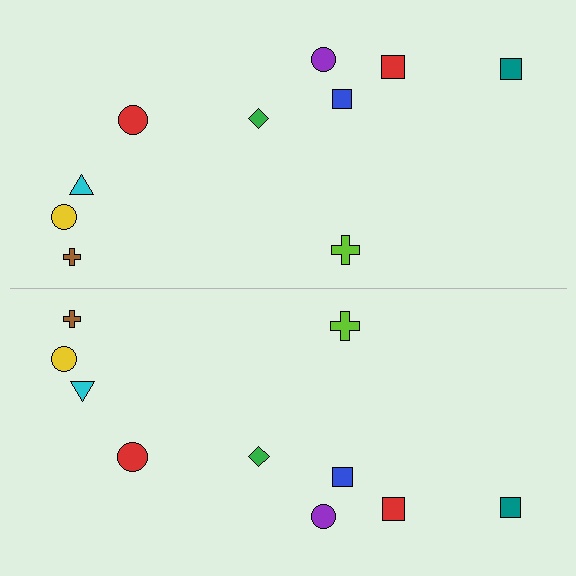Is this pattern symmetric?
Yes, this pattern has bilateral (reflection) symmetry.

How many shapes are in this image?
There are 20 shapes in this image.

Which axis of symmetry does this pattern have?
The pattern has a horizontal axis of symmetry running through the center of the image.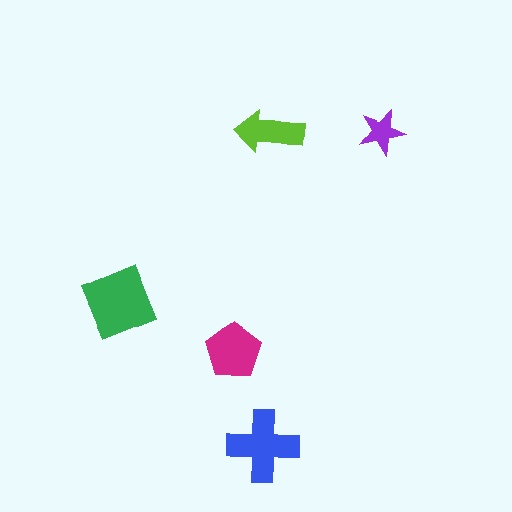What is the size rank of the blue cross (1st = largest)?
2nd.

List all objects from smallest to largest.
The purple star, the lime arrow, the magenta pentagon, the blue cross, the green diamond.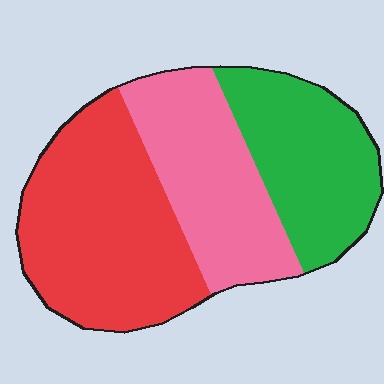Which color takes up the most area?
Red, at roughly 40%.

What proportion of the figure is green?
Green takes up between a sixth and a third of the figure.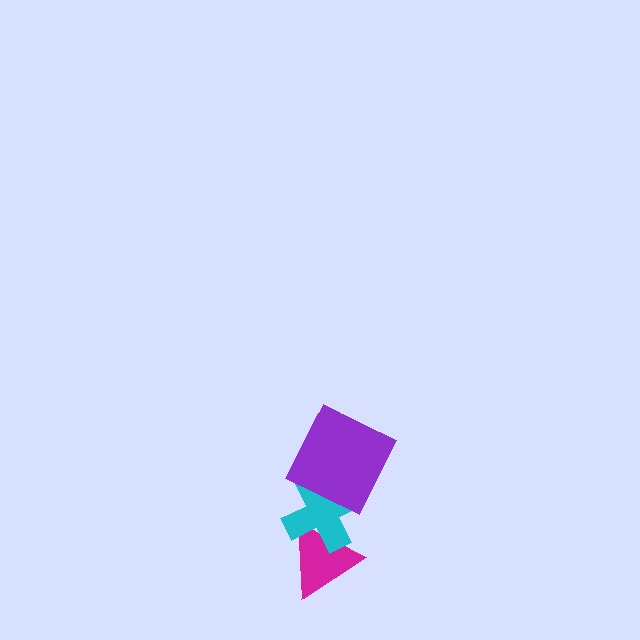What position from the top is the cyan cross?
The cyan cross is 2nd from the top.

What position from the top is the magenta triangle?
The magenta triangle is 3rd from the top.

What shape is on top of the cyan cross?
The purple square is on top of the cyan cross.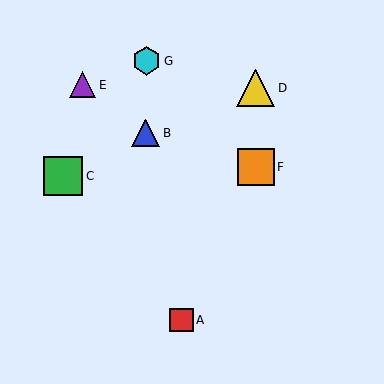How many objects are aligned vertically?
2 objects (D, F) are aligned vertically.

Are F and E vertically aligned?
No, F is at x≈256 and E is at x≈83.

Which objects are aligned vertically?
Objects D, F are aligned vertically.